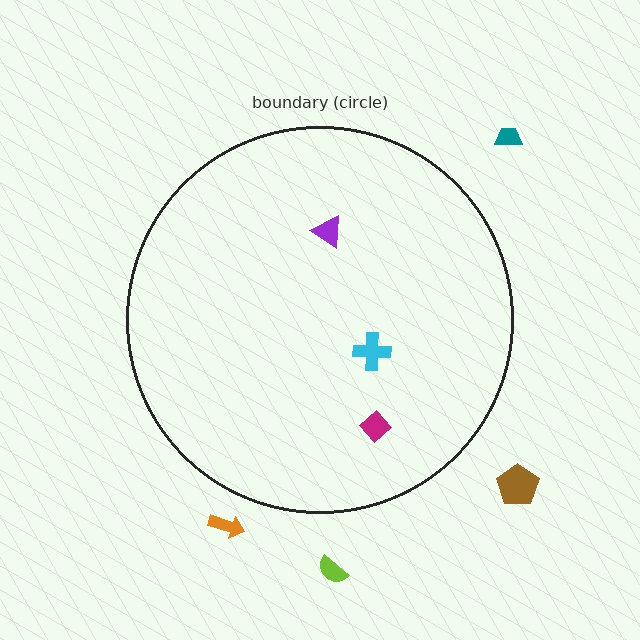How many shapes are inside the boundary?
3 inside, 4 outside.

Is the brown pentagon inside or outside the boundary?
Outside.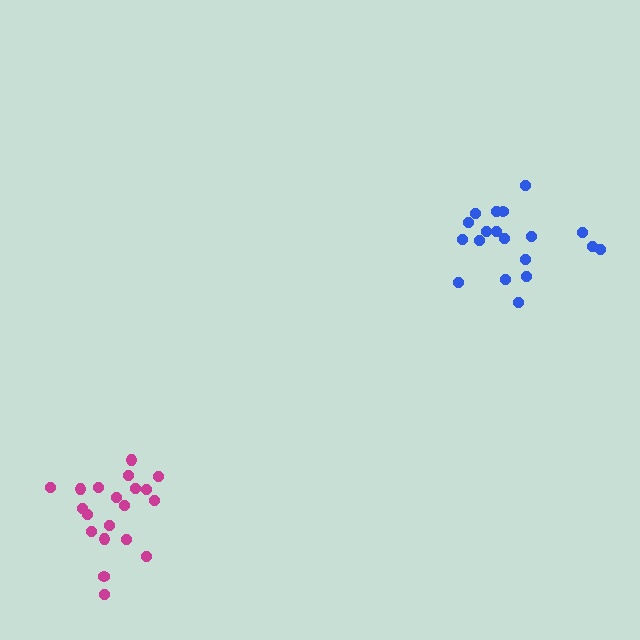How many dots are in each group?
Group 1: 20 dots, Group 2: 19 dots (39 total).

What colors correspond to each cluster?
The clusters are colored: magenta, blue.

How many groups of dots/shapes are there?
There are 2 groups.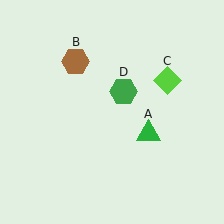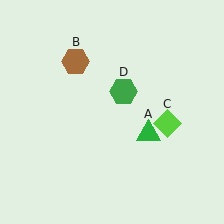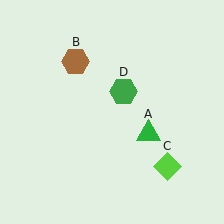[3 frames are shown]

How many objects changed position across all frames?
1 object changed position: lime diamond (object C).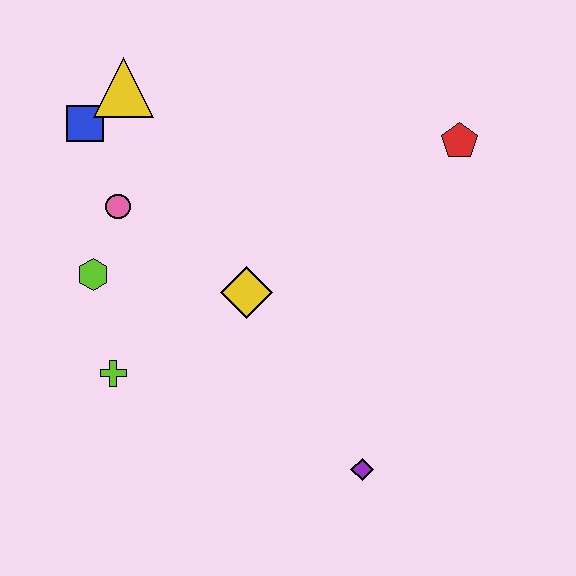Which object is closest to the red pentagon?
The yellow diamond is closest to the red pentagon.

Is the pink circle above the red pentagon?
No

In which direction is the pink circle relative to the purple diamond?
The pink circle is above the purple diamond.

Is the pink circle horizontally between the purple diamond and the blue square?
Yes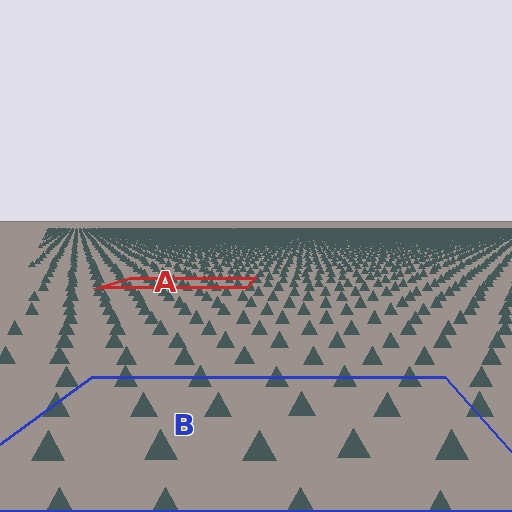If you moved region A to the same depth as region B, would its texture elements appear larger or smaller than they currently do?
They would appear larger. At a closer depth, the same texture elements are projected at a bigger on-screen size.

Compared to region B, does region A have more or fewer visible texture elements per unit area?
Region A has more texture elements per unit area — they are packed more densely because it is farther away.